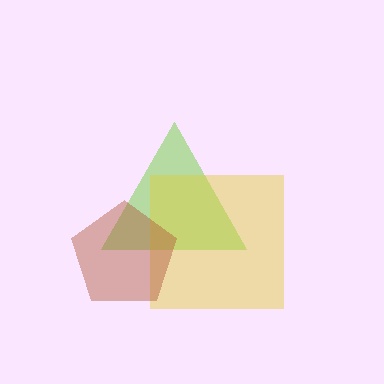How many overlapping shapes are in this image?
There are 3 overlapping shapes in the image.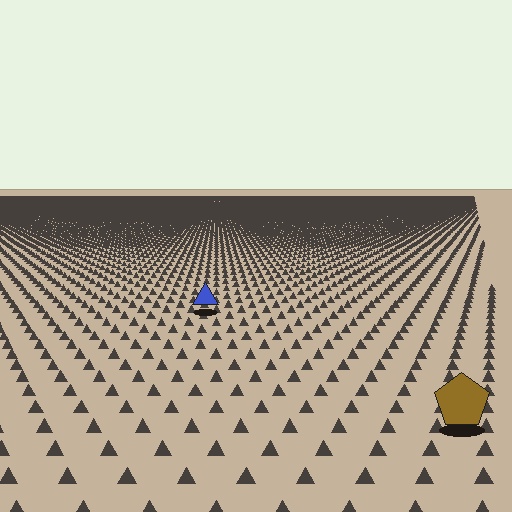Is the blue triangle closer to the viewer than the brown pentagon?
No. The brown pentagon is closer — you can tell from the texture gradient: the ground texture is coarser near it.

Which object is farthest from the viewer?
The blue triangle is farthest from the viewer. It appears smaller and the ground texture around it is denser.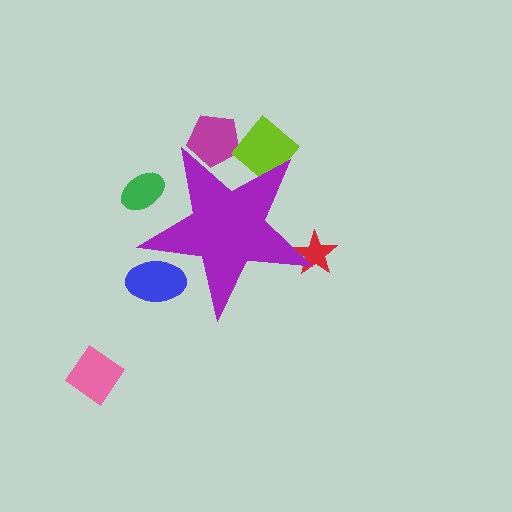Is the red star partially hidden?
Yes, the red star is partially hidden behind the purple star.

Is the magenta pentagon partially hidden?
Yes, the magenta pentagon is partially hidden behind the purple star.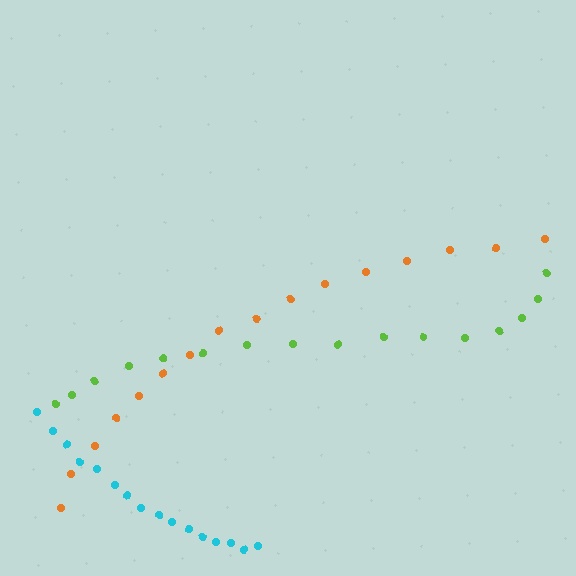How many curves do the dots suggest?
There are 3 distinct paths.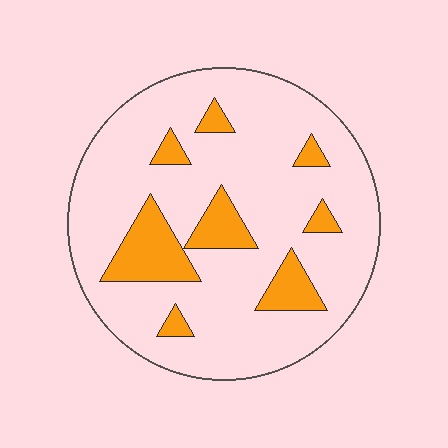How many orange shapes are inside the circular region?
8.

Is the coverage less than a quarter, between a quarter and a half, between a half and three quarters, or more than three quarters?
Less than a quarter.